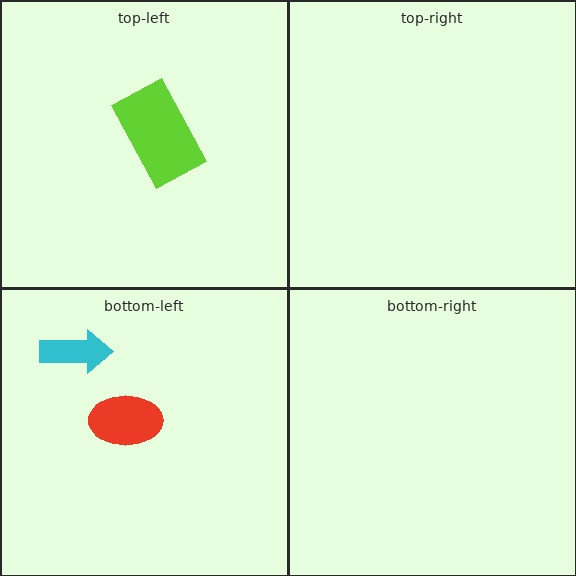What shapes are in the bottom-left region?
The red ellipse, the cyan arrow.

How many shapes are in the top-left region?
1.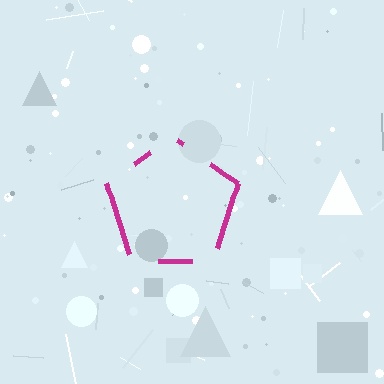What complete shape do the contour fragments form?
The contour fragments form a pentagon.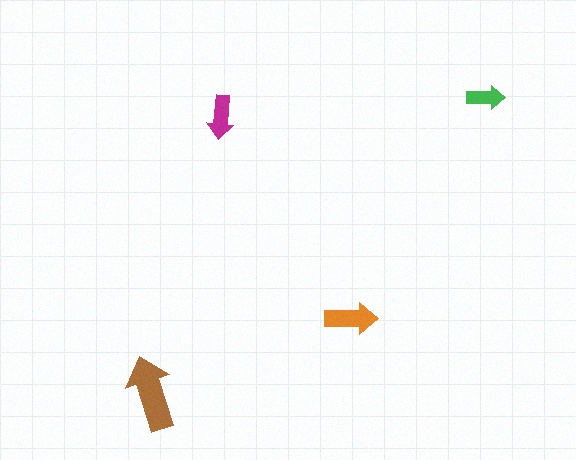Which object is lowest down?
The brown arrow is bottommost.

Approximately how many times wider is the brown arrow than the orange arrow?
About 1.5 times wider.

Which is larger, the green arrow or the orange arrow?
The orange one.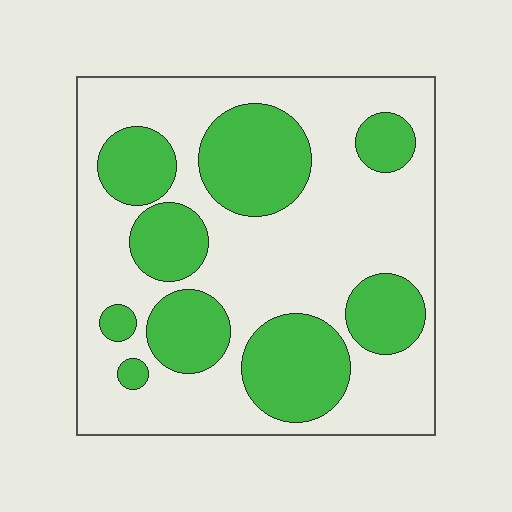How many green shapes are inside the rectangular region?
9.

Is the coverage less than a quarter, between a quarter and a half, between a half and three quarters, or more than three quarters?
Between a quarter and a half.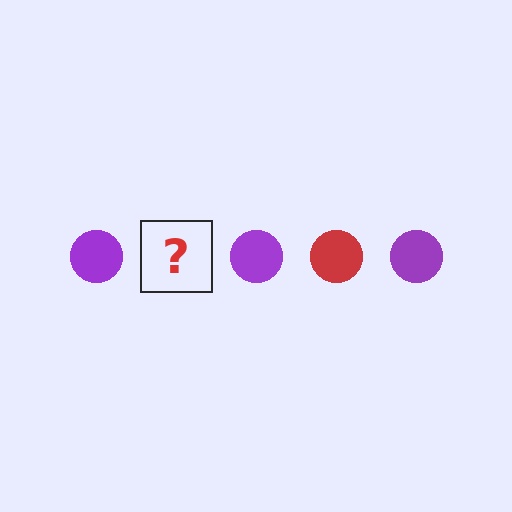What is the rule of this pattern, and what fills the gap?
The rule is that the pattern cycles through purple, red circles. The gap should be filled with a red circle.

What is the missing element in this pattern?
The missing element is a red circle.